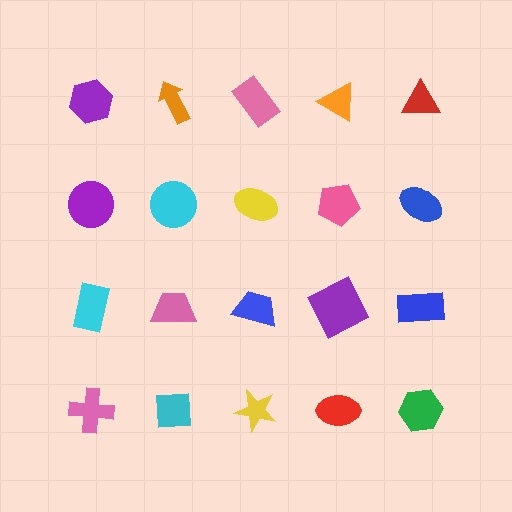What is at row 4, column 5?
A green hexagon.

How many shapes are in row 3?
5 shapes.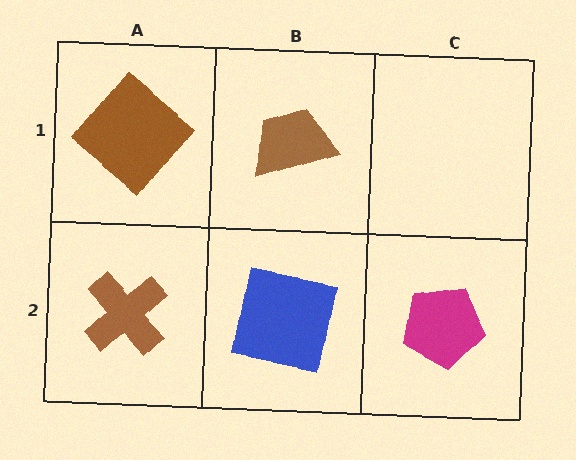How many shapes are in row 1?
2 shapes.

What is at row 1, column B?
A brown trapezoid.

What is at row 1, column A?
A brown diamond.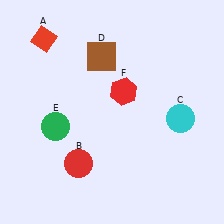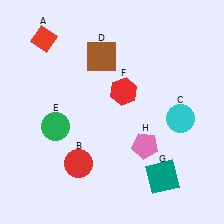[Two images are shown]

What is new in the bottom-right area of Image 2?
A teal square (G) was added in the bottom-right area of Image 2.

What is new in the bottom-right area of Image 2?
A pink pentagon (H) was added in the bottom-right area of Image 2.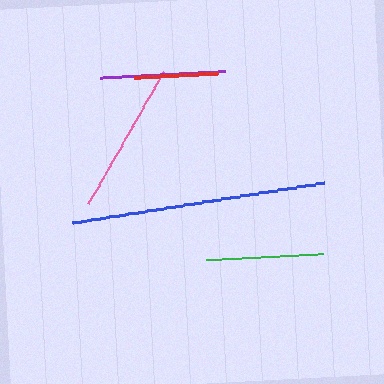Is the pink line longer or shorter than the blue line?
The blue line is longer than the pink line.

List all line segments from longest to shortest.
From longest to shortest: blue, pink, purple, green, red.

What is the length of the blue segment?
The blue segment is approximately 254 pixels long.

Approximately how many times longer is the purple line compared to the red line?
The purple line is approximately 1.5 times the length of the red line.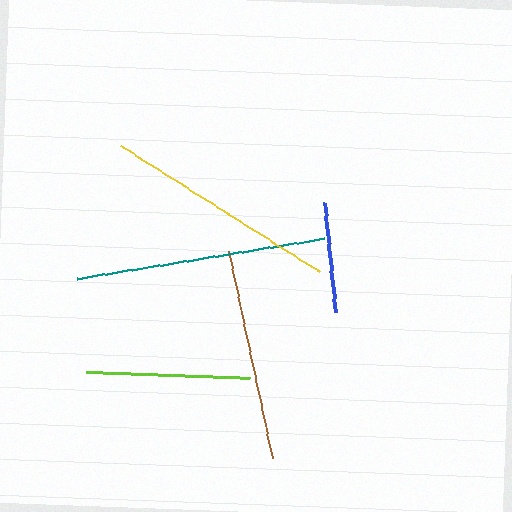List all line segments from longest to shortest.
From longest to shortest: teal, yellow, brown, lime, blue.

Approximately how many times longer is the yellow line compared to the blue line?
The yellow line is approximately 2.1 times the length of the blue line.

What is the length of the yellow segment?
The yellow segment is approximately 237 pixels long.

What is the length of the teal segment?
The teal segment is approximately 250 pixels long.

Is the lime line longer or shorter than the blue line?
The lime line is longer than the blue line.